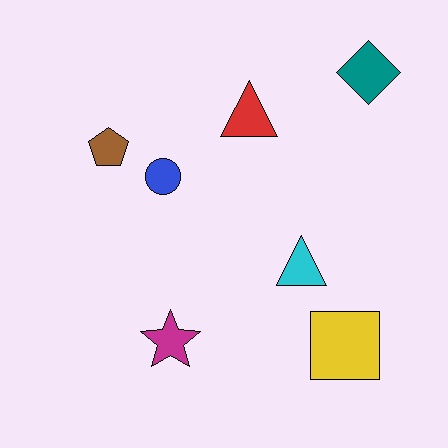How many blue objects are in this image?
There is 1 blue object.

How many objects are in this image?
There are 7 objects.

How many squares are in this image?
There is 1 square.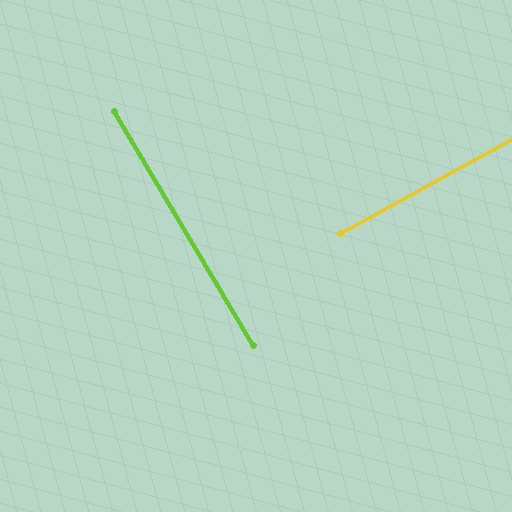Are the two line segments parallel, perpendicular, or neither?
Perpendicular — they meet at approximately 88°.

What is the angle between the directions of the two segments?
Approximately 88 degrees.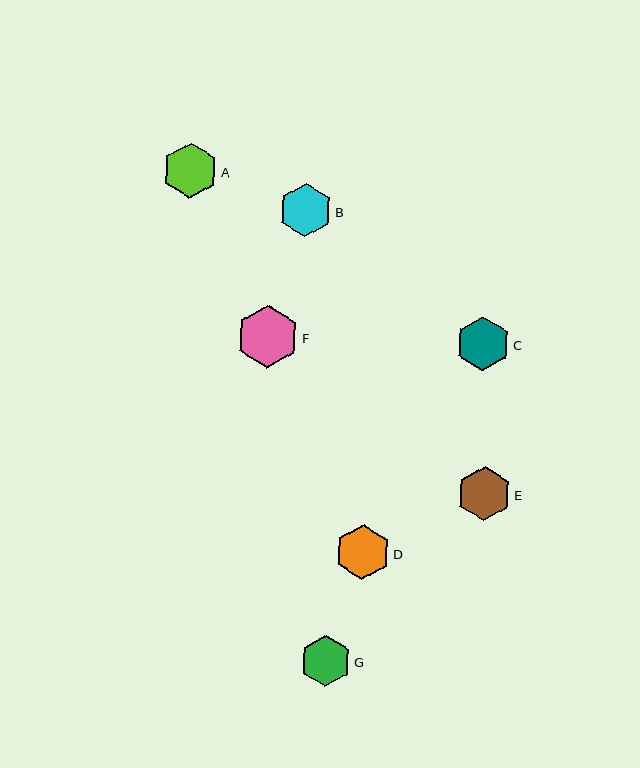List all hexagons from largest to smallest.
From largest to smallest: F, A, D, C, E, B, G.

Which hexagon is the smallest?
Hexagon G is the smallest with a size of approximately 51 pixels.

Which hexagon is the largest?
Hexagon F is the largest with a size of approximately 63 pixels.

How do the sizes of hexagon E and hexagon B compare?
Hexagon E and hexagon B are approximately the same size.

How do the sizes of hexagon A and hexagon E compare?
Hexagon A and hexagon E are approximately the same size.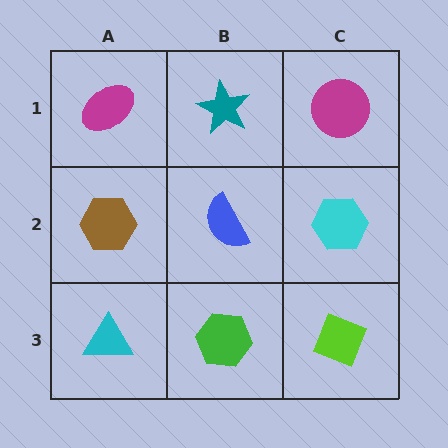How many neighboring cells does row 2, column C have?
3.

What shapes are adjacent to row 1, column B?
A blue semicircle (row 2, column B), a magenta ellipse (row 1, column A), a magenta circle (row 1, column C).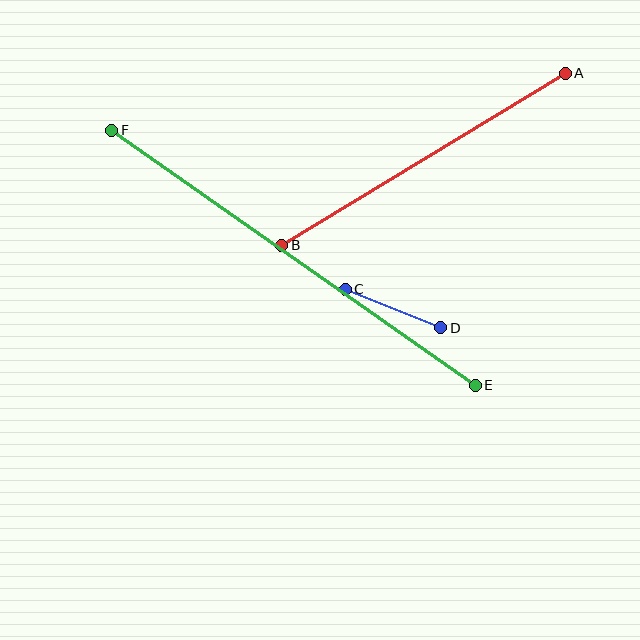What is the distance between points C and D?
The distance is approximately 103 pixels.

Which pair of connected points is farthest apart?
Points E and F are farthest apart.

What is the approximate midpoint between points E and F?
The midpoint is at approximately (294, 258) pixels.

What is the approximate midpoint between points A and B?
The midpoint is at approximately (424, 159) pixels.